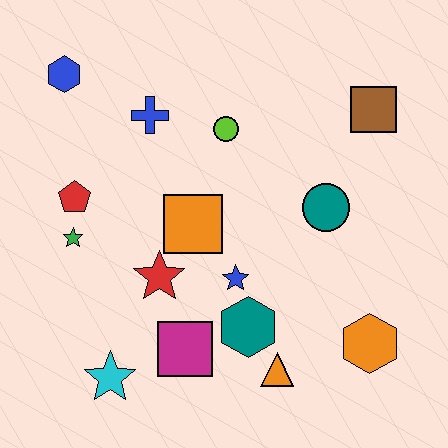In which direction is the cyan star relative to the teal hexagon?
The cyan star is to the left of the teal hexagon.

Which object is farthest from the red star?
The brown square is farthest from the red star.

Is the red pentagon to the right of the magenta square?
No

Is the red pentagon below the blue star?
No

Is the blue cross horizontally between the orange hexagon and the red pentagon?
Yes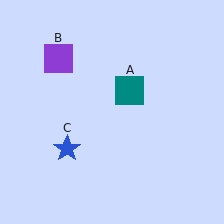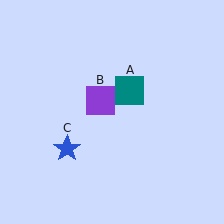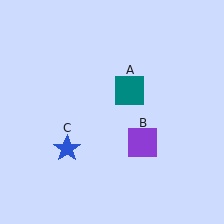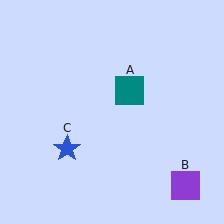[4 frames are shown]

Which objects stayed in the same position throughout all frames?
Teal square (object A) and blue star (object C) remained stationary.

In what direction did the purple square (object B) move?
The purple square (object B) moved down and to the right.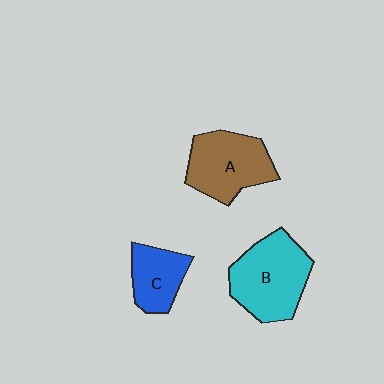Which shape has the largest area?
Shape B (cyan).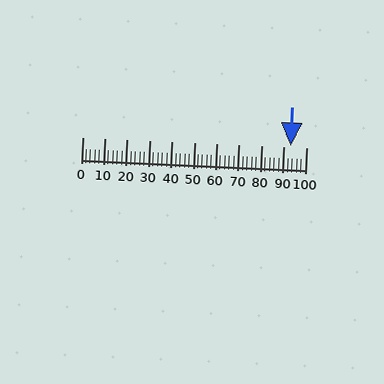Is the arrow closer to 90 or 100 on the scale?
The arrow is closer to 90.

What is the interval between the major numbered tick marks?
The major tick marks are spaced 10 units apart.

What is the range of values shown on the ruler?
The ruler shows values from 0 to 100.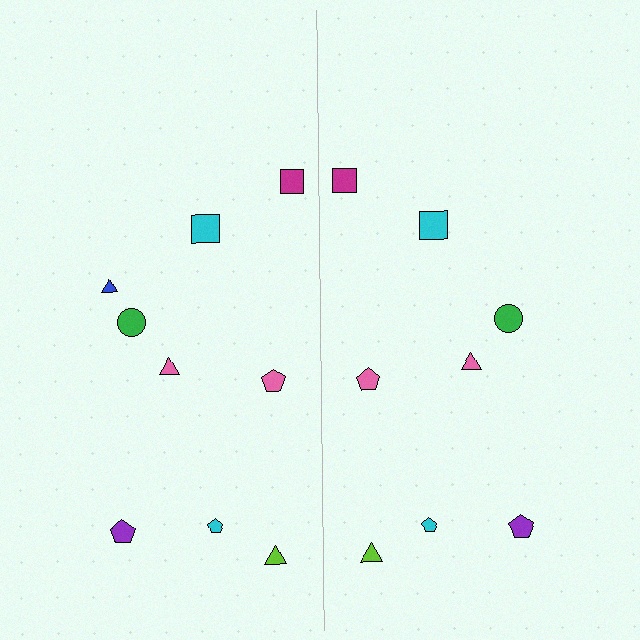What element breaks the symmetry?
A blue triangle is missing from the right side.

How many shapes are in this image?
There are 17 shapes in this image.